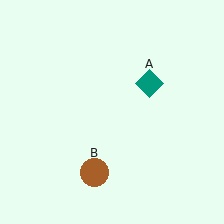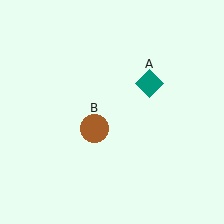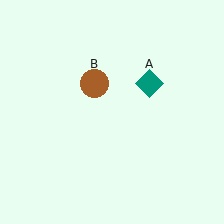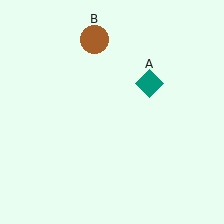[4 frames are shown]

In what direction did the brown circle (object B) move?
The brown circle (object B) moved up.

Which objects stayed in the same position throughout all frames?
Teal diamond (object A) remained stationary.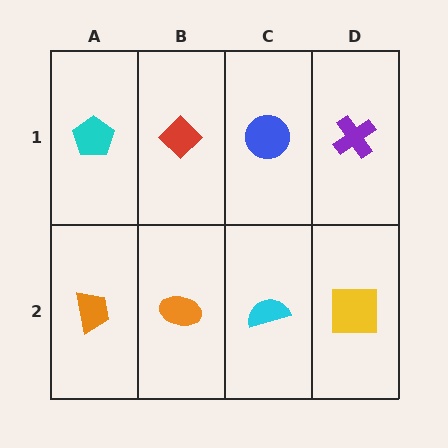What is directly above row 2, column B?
A red diamond.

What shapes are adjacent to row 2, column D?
A purple cross (row 1, column D), a cyan semicircle (row 2, column C).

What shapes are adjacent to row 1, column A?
An orange trapezoid (row 2, column A), a red diamond (row 1, column B).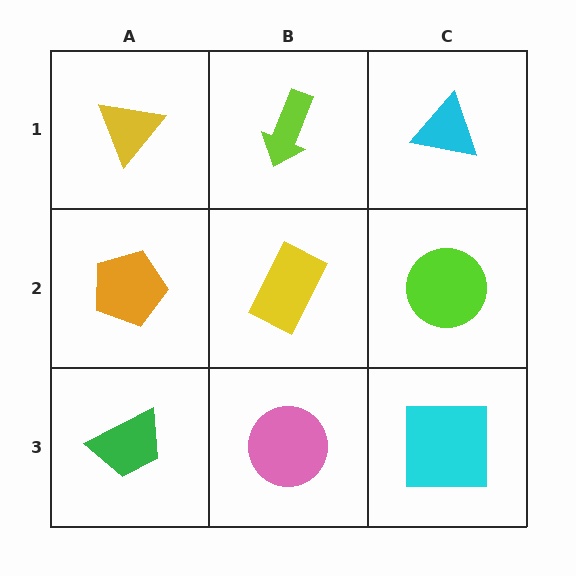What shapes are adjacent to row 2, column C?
A cyan triangle (row 1, column C), a cyan square (row 3, column C), a yellow rectangle (row 2, column B).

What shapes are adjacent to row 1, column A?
An orange pentagon (row 2, column A), a lime arrow (row 1, column B).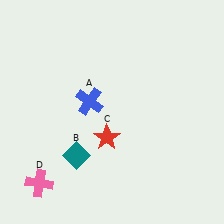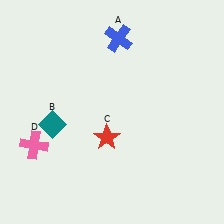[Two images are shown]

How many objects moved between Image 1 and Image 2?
3 objects moved between the two images.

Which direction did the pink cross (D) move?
The pink cross (D) moved up.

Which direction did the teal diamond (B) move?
The teal diamond (B) moved up.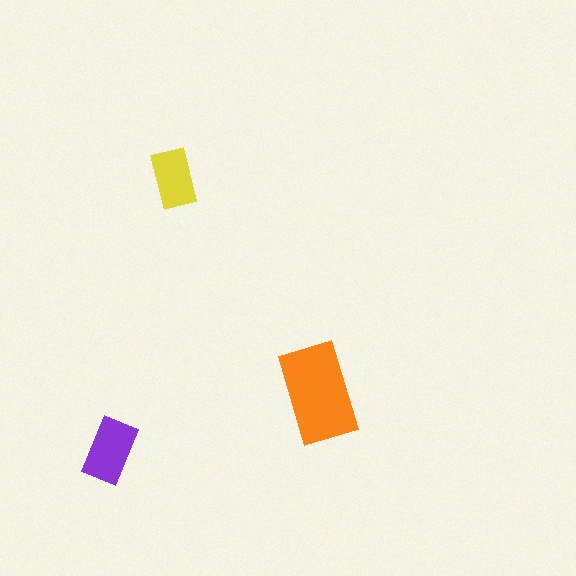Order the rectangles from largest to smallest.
the orange one, the purple one, the yellow one.